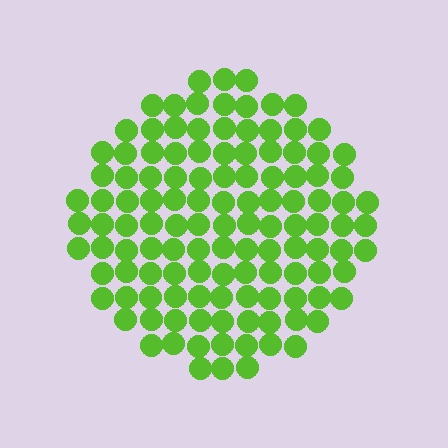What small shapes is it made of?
It is made of small circles.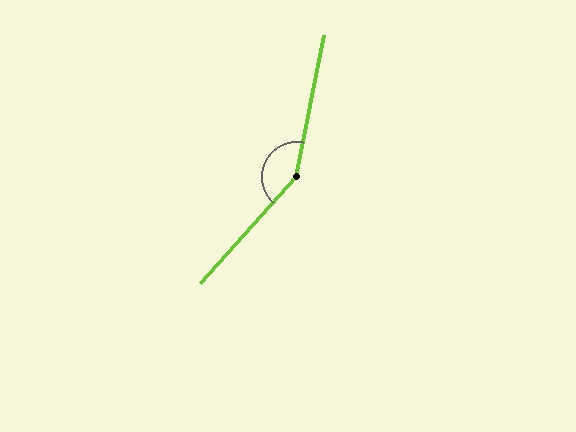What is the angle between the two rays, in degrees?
Approximately 149 degrees.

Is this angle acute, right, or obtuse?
It is obtuse.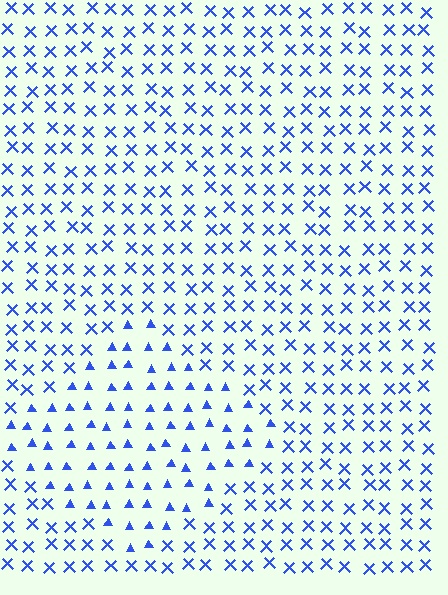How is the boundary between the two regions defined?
The boundary is defined by a change in element shape: triangles inside vs. X marks outside. All elements share the same color and spacing.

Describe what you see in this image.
The image is filled with small blue elements arranged in a uniform grid. A diamond-shaped region contains triangles, while the surrounding area contains X marks. The boundary is defined purely by the change in element shape.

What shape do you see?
I see a diamond.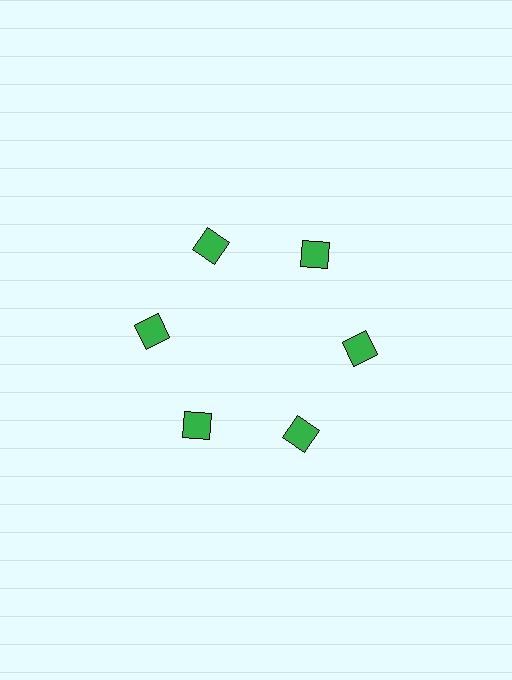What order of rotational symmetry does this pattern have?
This pattern has 6-fold rotational symmetry.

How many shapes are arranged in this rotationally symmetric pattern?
There are 6 shapes, arranged in 6 groups of 1.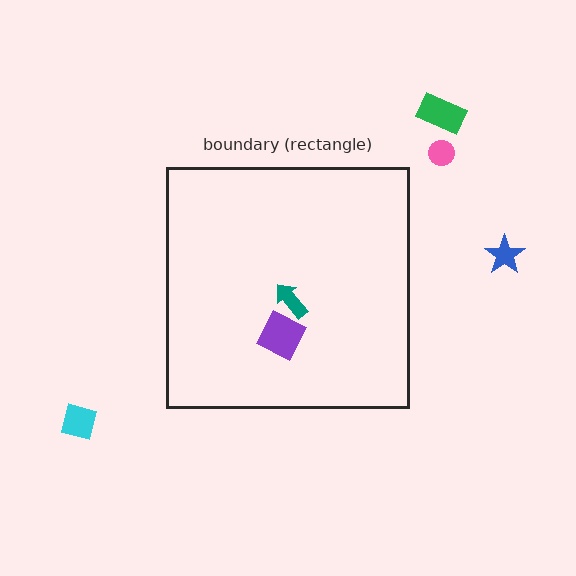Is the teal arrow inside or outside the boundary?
Inside.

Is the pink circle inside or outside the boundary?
Outside.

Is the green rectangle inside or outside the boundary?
Outside.